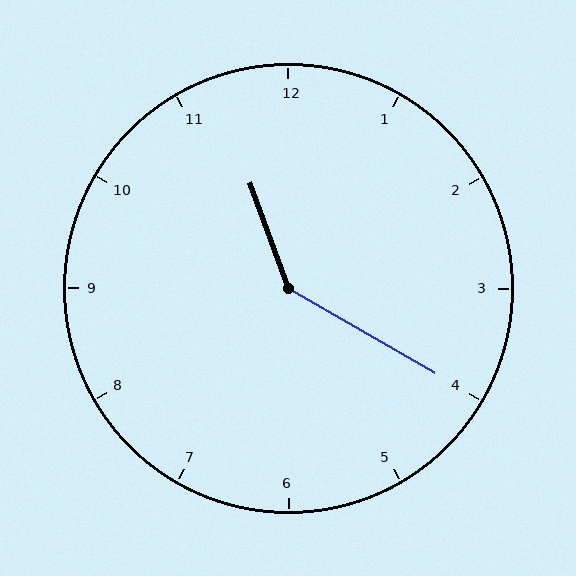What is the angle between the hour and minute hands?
Approximately 140 degrees.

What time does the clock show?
11:20.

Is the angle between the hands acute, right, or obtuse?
It is obtuse.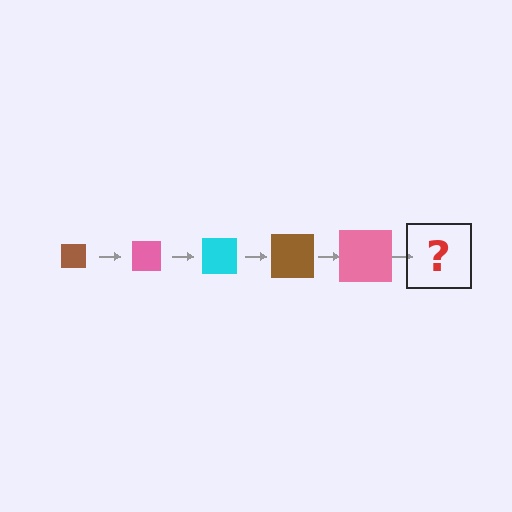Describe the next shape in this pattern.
It should be a cyan square, larger than the previous one.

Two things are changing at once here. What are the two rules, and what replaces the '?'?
The two rules are that the square grows larger each step and the color cycles through brown, pink, and cyan. The '?' should be a cyan square, larger than the previous one.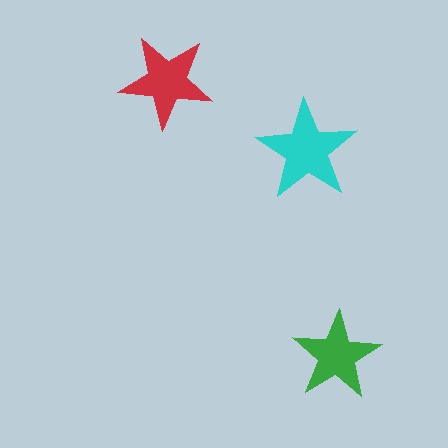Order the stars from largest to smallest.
the cyan one, the red one, the green one.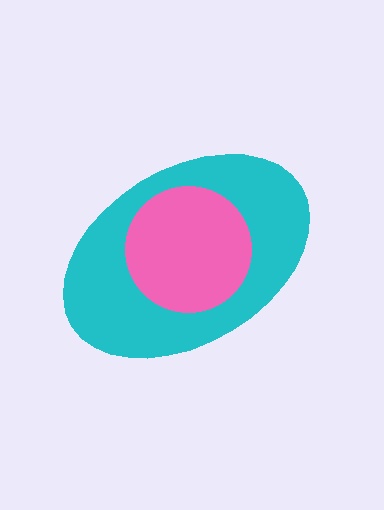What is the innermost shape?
The pink circle.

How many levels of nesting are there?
2.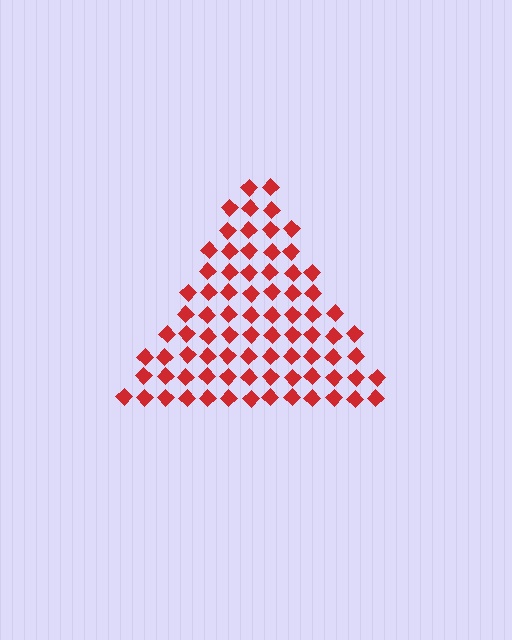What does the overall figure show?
The overall figure shows a triangle.